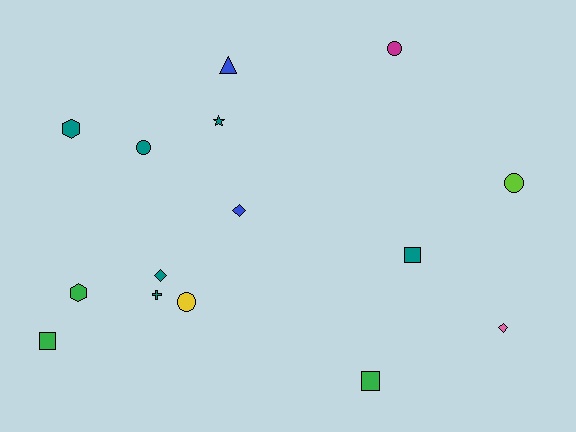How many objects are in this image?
There are 15 objects.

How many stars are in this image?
There is 1 star.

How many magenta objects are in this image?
There is 1 magenta object.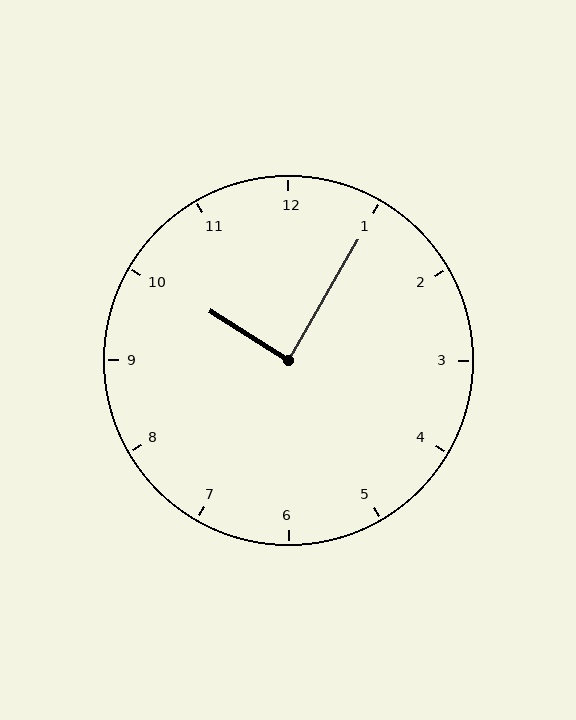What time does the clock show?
10:05.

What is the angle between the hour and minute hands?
Approximately 88 degrees.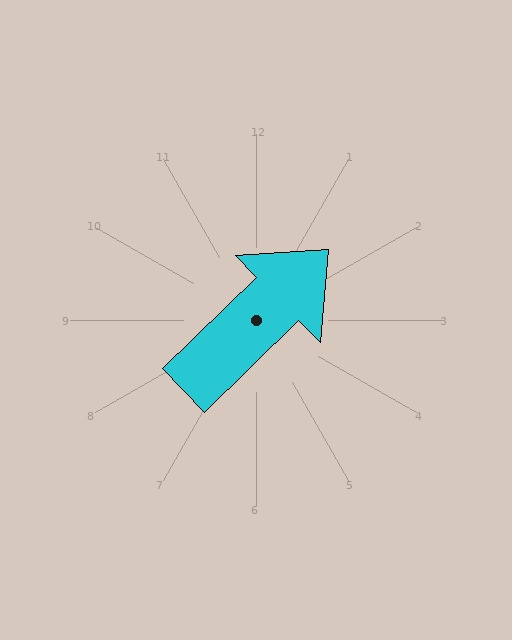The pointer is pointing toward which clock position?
Roughly 2 o'clock.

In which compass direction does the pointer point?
Northeast.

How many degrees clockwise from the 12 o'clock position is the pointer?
Approximately 46 degrees.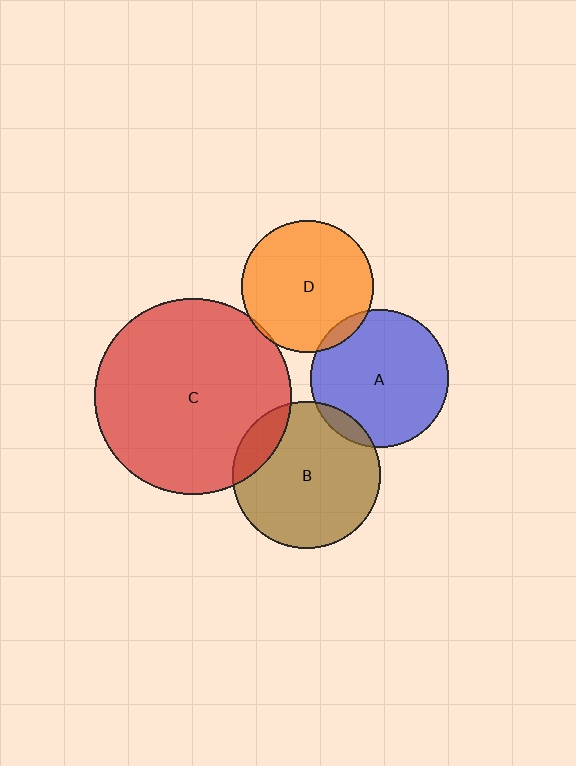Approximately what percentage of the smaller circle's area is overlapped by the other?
Approximately 15%.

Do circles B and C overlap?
Yes.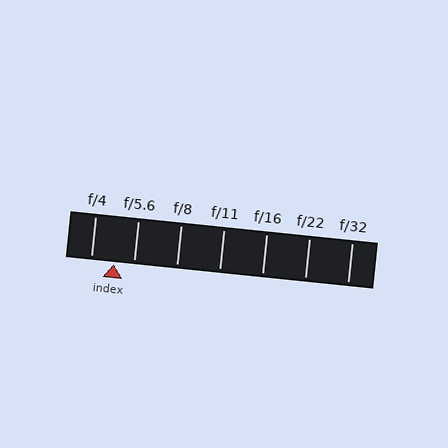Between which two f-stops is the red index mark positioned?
The index mark is between f/4 and f/5.6.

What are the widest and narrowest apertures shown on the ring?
The widest aperture shown is f/4 and the narrowest is f/32.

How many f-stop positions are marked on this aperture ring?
There are 7 f-stop positions marked.